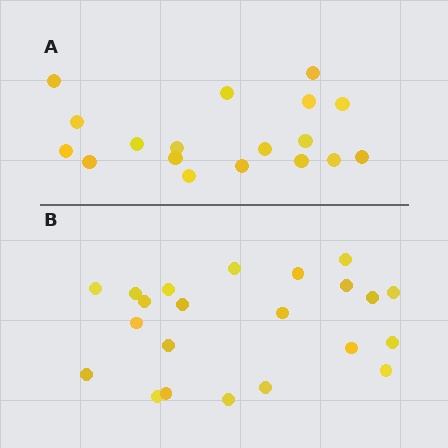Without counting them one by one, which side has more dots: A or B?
Region B (the bottom region) has more dots.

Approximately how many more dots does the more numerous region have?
Region B has about 4 more dots than region A.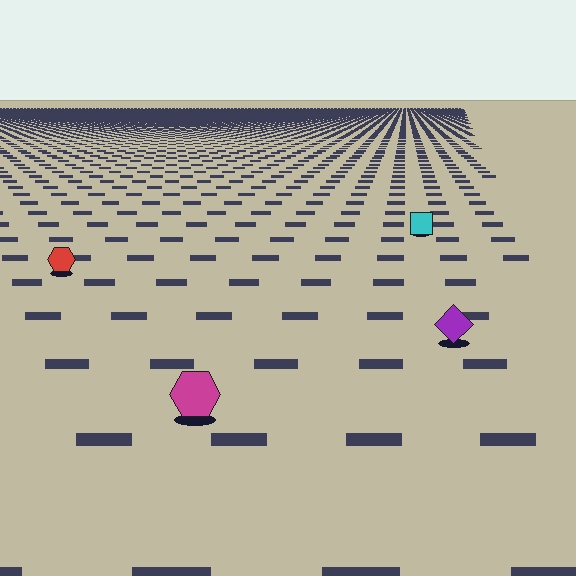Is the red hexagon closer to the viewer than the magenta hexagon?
No. The magenta hexagon is closer — you can tell from the texture gradient: the ground texture is coarser near it.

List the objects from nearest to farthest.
From nearest to farthest: the magenta hexagon, the purple diamond, the red hexagon, the cyan square.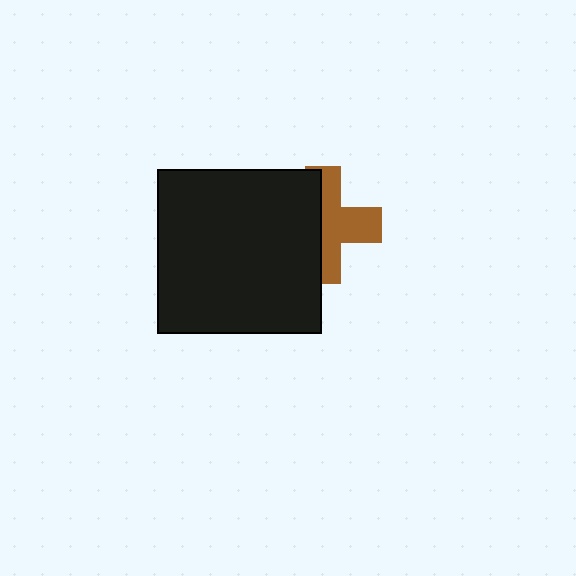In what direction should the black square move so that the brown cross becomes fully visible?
The black square should move left. That is the shortest direction to clear the overlap and leave the brown cross fully visible.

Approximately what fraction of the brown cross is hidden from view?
Roughly 46% of the brown cross is hidden behind the black square.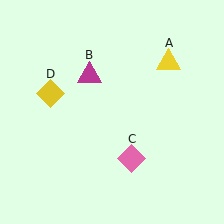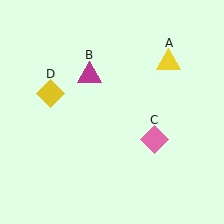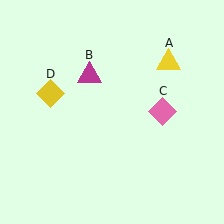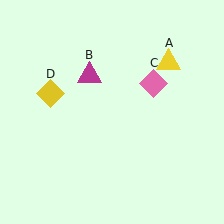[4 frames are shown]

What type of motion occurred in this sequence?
The pink diamond (object C) rotated counterclockwise around the center of the scene.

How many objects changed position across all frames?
1 object changed position: pink diamond (object C).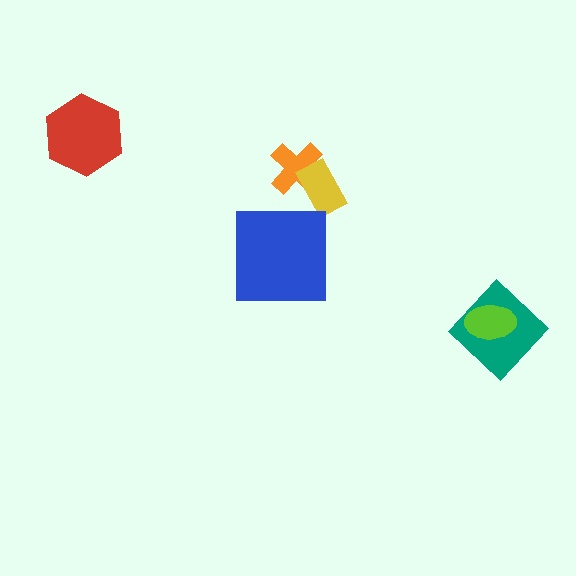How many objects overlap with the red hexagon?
0 objects overlap with the red hexagon.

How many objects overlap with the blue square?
0 objects overlap with the blue square.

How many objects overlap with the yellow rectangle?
1 object overlaps with the yellow rectangle.